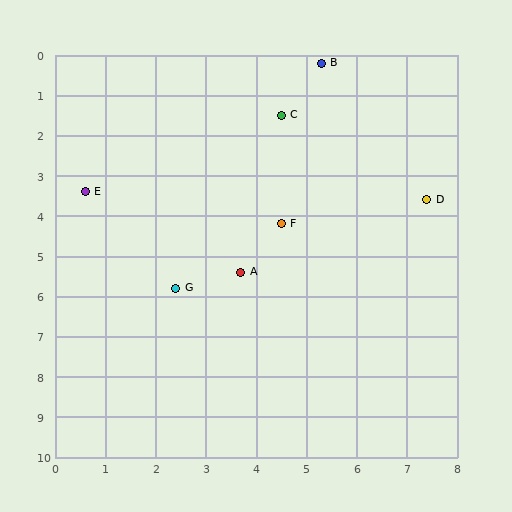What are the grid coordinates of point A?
Point A is at approximately (3.7, 5.4).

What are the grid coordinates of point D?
Point D is at approximately (7.4, 3.6).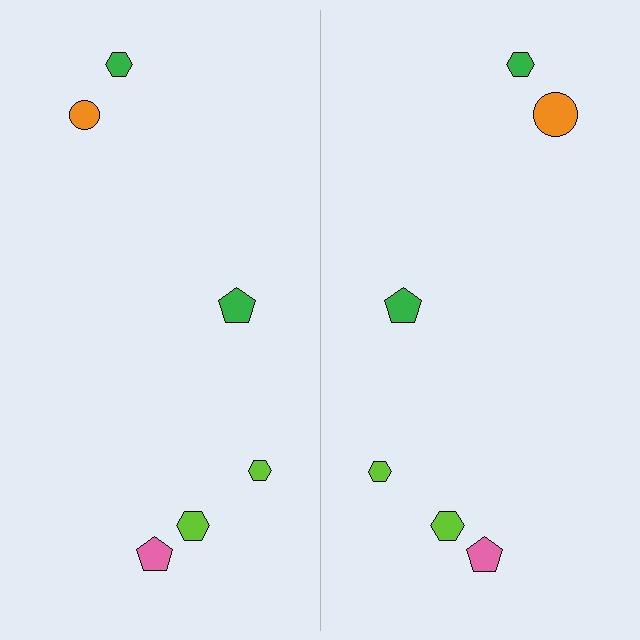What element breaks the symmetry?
The orange circle on the right side has a different size than its mirror counterpart.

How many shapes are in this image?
There are 12 shapes in this image.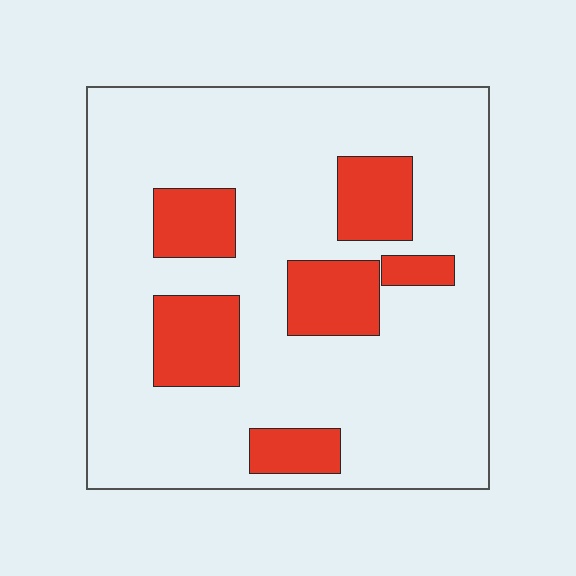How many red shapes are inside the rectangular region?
6.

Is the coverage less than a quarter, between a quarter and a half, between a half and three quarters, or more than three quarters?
Less than a quarter.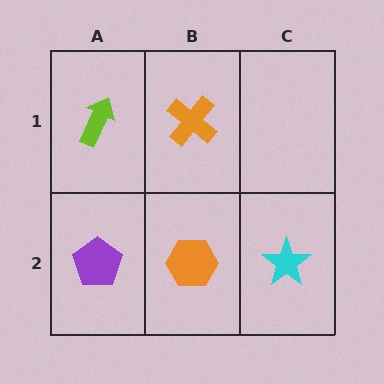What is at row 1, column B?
An orange cross.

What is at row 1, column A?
A lime arrow.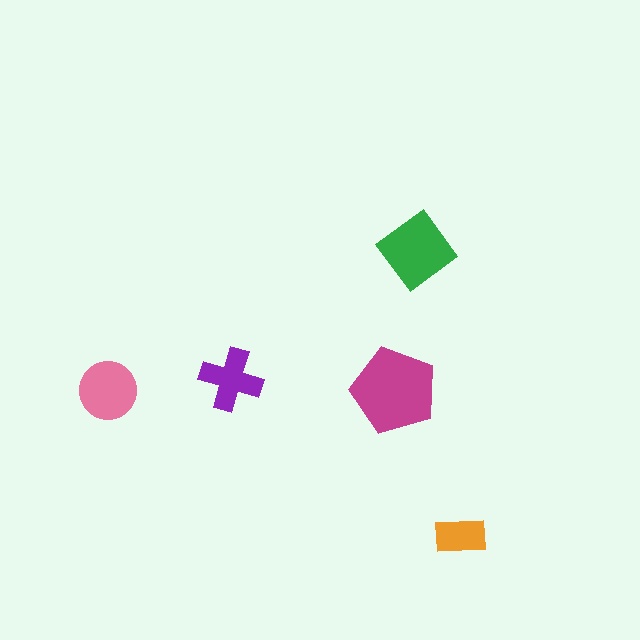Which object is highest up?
The green diamond is topmost.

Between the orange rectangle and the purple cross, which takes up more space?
The purple cross.